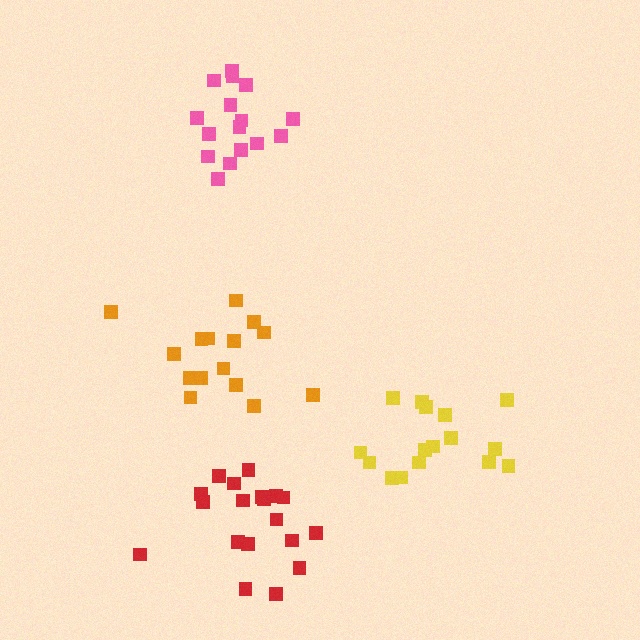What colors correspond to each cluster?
The clusters are colored: orange, yellow, red, pink.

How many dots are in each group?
Group 1: 15 dots, Group 2: 16 dots, Group 3: 19 dots, Group 4: 16 dots (66 total).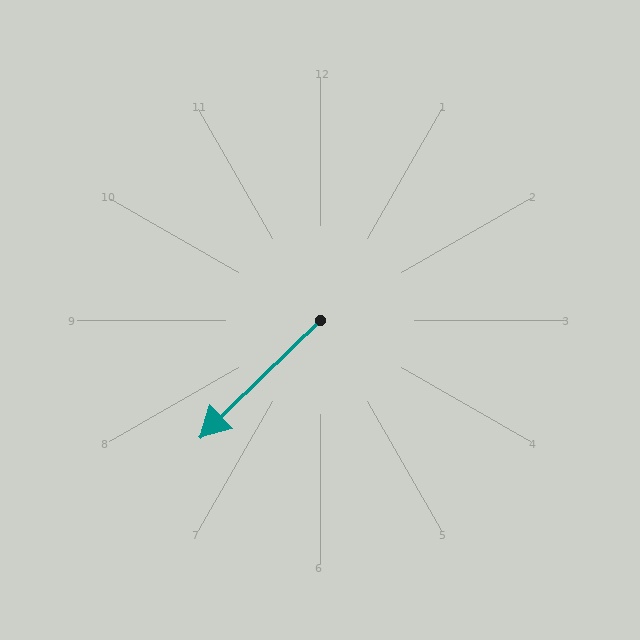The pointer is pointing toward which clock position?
Roughly 8 o'clock.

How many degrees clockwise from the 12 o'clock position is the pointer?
Approximately 226 degrees.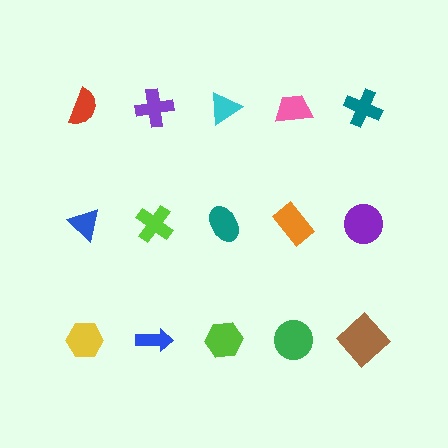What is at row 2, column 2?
A lime cross.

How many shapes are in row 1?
5 shapes.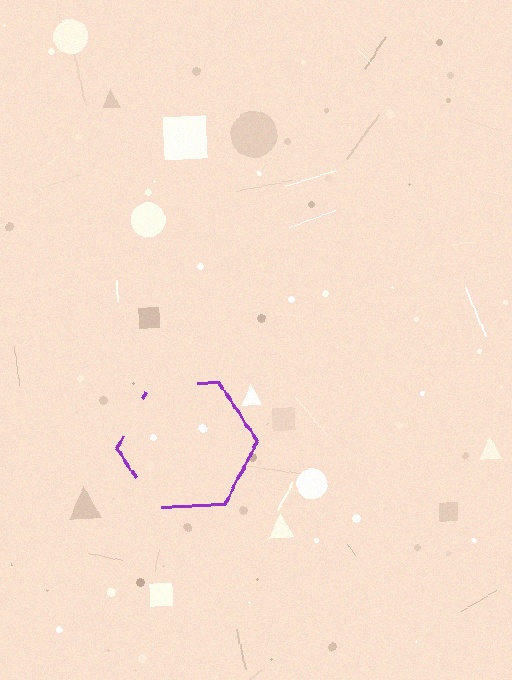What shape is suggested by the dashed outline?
The dashed outline suggests a hexagon.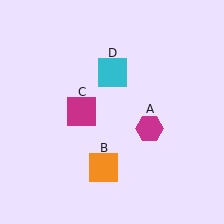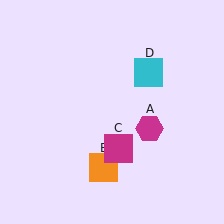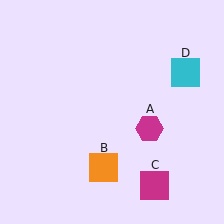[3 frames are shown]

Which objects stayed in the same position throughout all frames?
Magenta hexagon (object A) and orange square (object B) remained stationary.